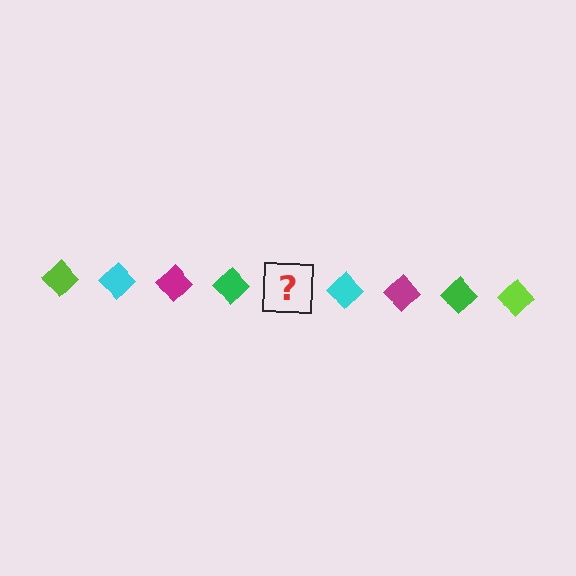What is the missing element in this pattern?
The missing element is a lime diamond.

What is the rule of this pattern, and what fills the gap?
The rule is that the pattern cycles through lime, cyan, magenta, green diamonds. The gap should be filled with a lime diamond.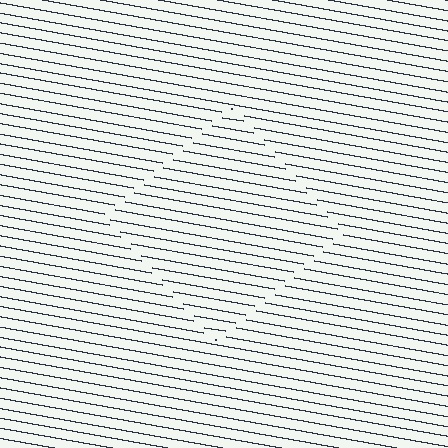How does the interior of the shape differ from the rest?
The interior of the shape contains the same grating, shifted by half a period — the contour is defined by the phase discontinuity where line-ends from the inner and outer gratings abut.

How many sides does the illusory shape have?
4 sides — the line-ends trace a square.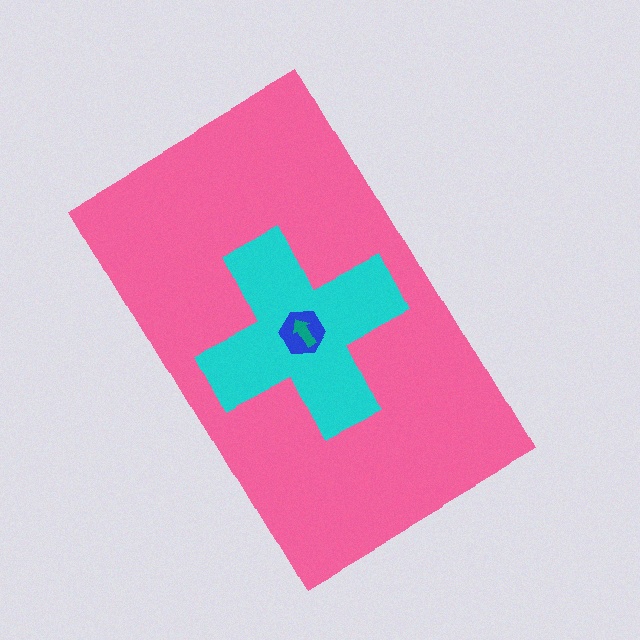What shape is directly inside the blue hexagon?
The teal arrow.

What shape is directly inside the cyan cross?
The blue hexagon.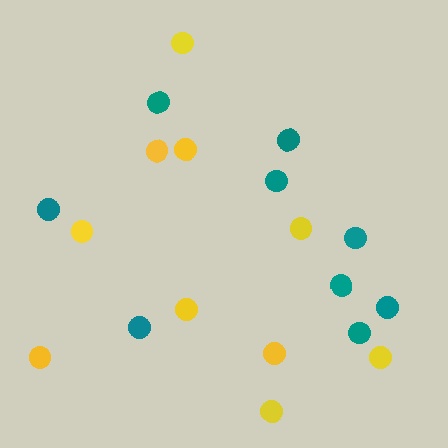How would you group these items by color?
There are 2 groups: one group of teal circles (9) and one group of yellow circles (10).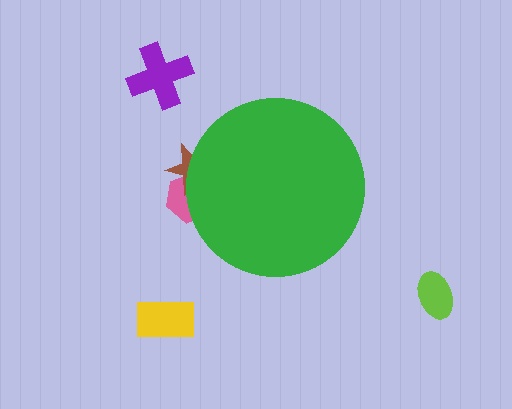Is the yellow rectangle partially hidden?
No, the yellow rectangle is fully visible.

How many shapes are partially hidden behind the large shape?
2 shapes are partially hidden.